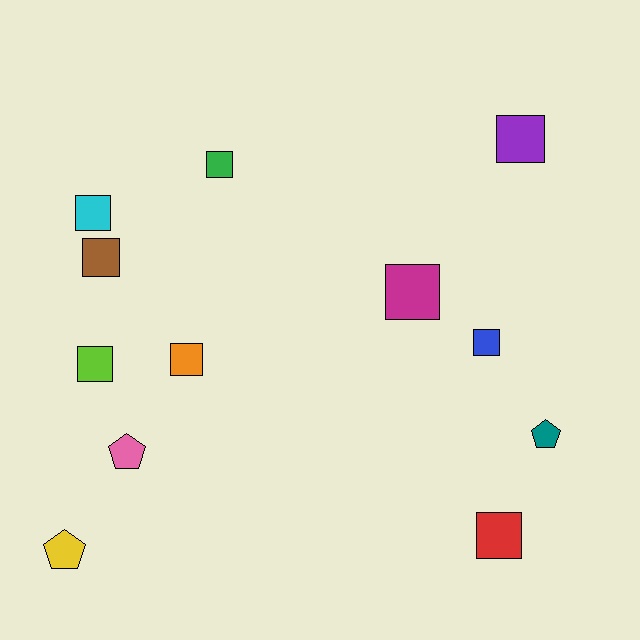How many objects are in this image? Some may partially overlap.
There are 12 objects.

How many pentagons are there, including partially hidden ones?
There are 3 pentagons.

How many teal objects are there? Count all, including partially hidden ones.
There is 1 teal object.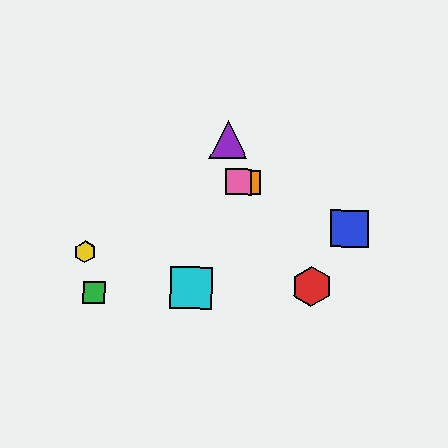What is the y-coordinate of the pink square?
The pink square is at y≈182.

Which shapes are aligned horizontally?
The orange square, the pink square are aligned horizontally.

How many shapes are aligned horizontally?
2 shapes (the orange square, the pink square) are aligned horizontally.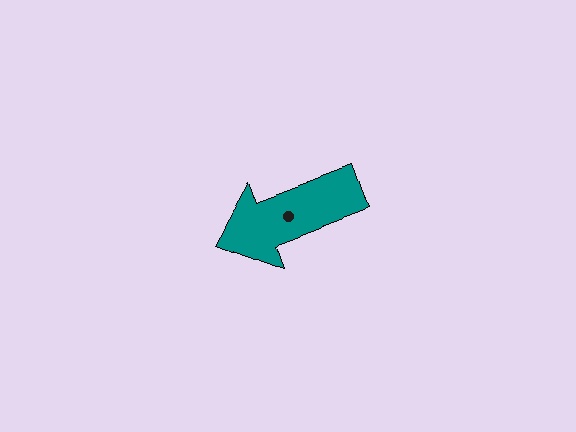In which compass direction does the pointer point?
West.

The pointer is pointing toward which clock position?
Roughly 8 o'clock.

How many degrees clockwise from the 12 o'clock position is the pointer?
Approximately 250 degrees.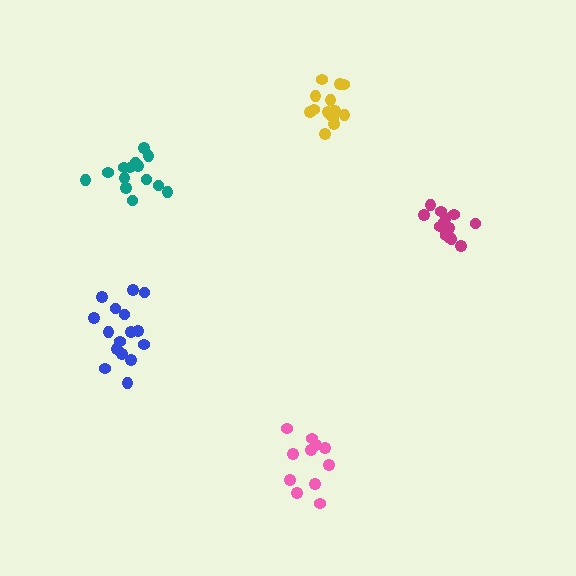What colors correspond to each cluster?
The clusters are colored: yellow, blue, teal, magenta, pink.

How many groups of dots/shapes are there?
There are 5 groups.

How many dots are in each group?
Group 1: 14 dots, Group 2: 16 dots, Group 3: 14 dots, Group 4: 14 dots, Group 5: 11 dots (69 total).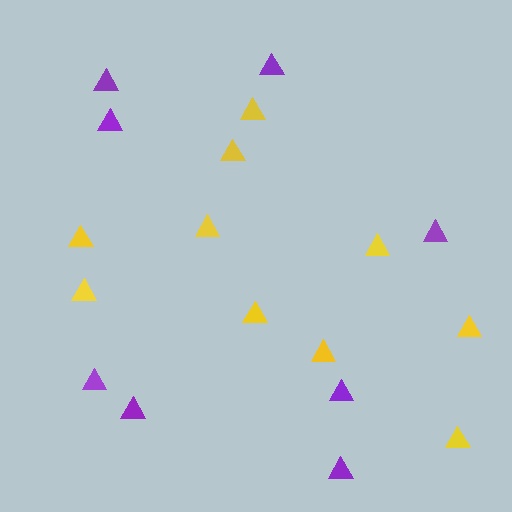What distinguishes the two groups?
There are 2 groups: one group of purple triangles (8) and one group of yellow triangles (10).